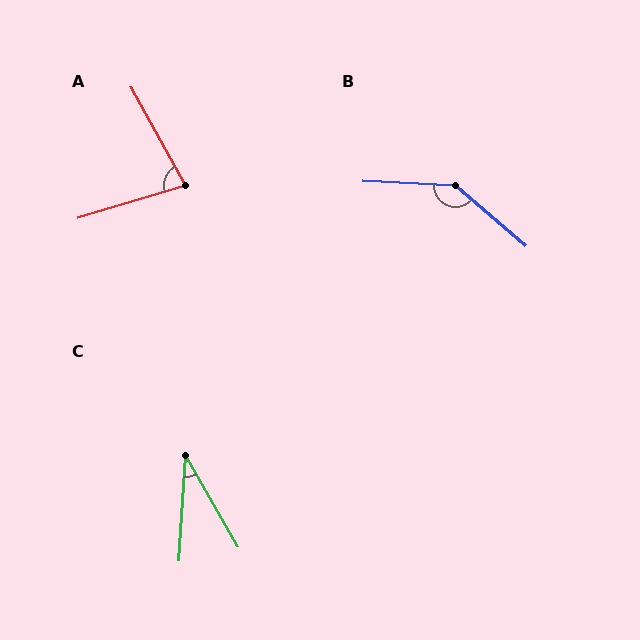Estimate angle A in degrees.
Approximately 78 degrees.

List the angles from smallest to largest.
C (33°), A (78°), B (142°).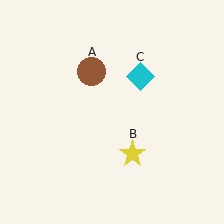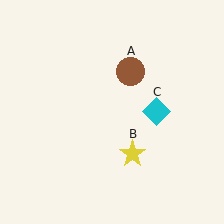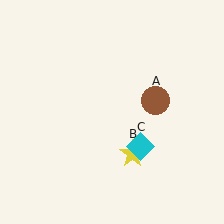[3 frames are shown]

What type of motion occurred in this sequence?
The brown circle (object A), cyan diamond (object C) rotated clockwise around the center of the scene.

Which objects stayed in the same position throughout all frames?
Yellow star (object B) remained stationary.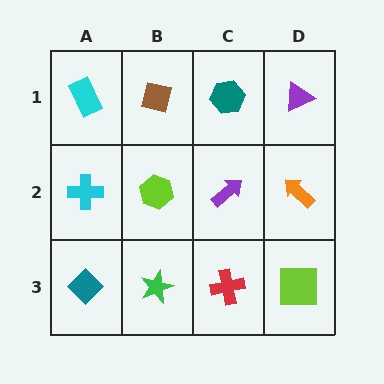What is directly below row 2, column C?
A red cross.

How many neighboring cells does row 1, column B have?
3.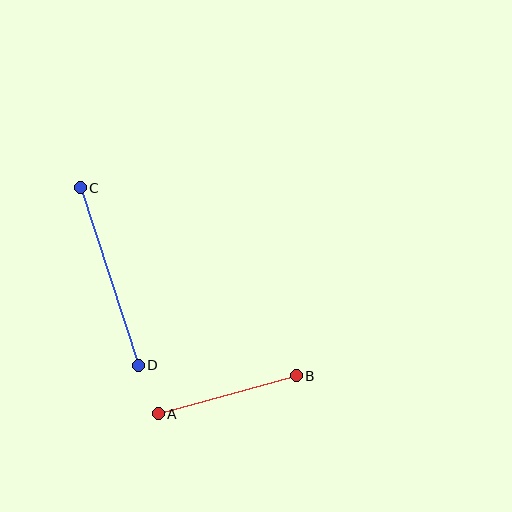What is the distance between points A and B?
The distance is approximately 143 pixels.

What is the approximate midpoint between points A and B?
The midpoint is at approximately (227, 395) pixels.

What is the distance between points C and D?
The distance is approximately 186 pixels.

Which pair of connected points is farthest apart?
Points C and D are farthest apart.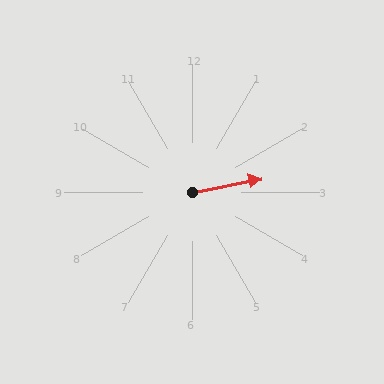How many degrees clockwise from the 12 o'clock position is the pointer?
Approximately 79 degrees.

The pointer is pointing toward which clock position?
Roughly 3 o'clock.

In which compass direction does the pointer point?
East.